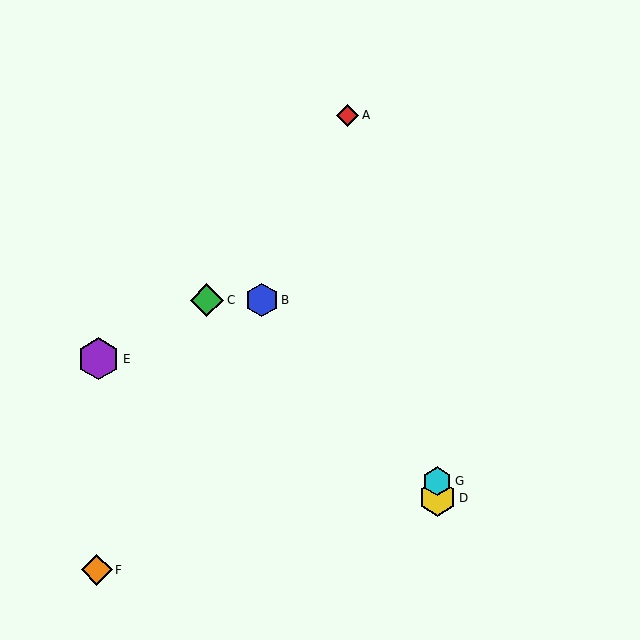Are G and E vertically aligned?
No, G is at x≈437 and E is at x≈99.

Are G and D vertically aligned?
Yes, both are at x≈437.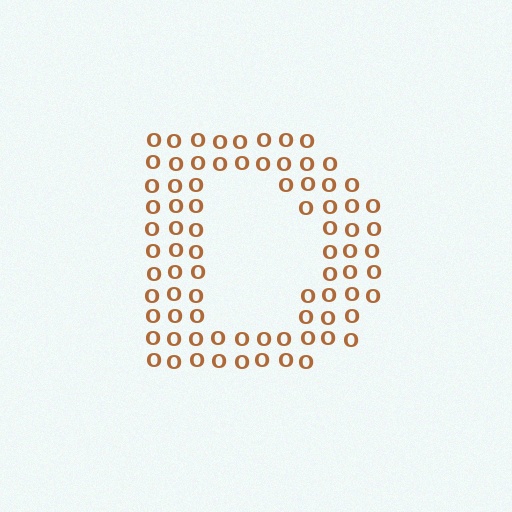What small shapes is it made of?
It is made of small letter O's.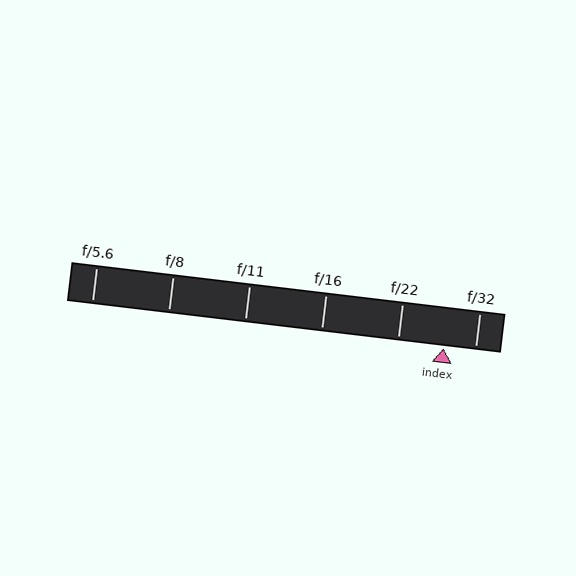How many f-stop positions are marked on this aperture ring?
There are 6 f-stop positions marked.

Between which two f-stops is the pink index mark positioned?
The index mark is between f/22 and f/32.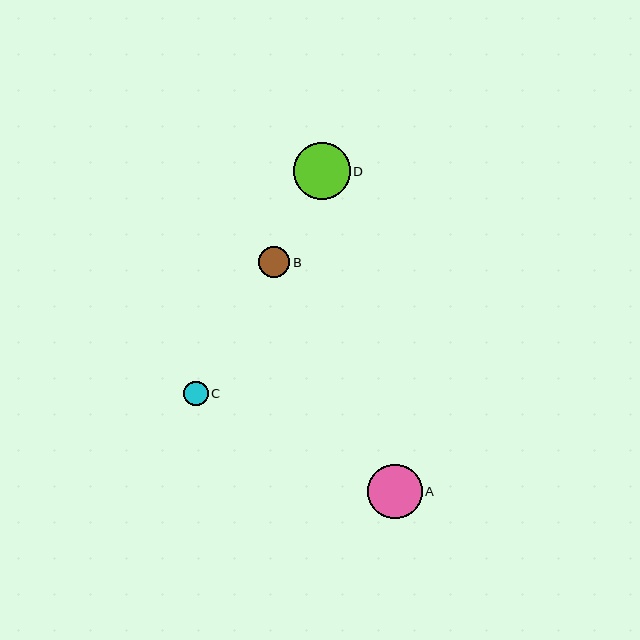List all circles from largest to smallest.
From largest to smallest: D, A, B, C.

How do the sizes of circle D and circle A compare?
Circle D and circle A are approximately the same size.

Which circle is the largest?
Circle D is the largest with a size of approximately 57 pixels.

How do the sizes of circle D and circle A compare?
Circle D and circle A are approximately the same size.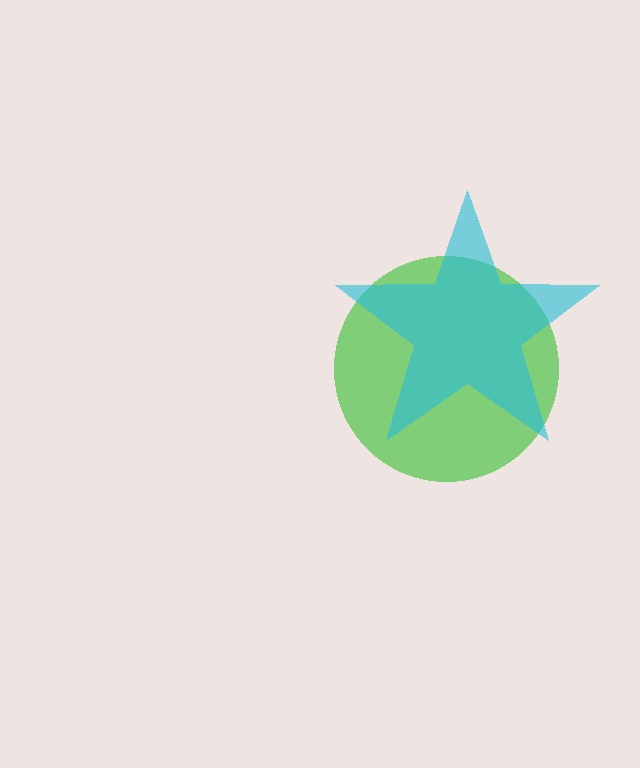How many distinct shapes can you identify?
There are 2 distinct shapes: a green circle, a cyan star.